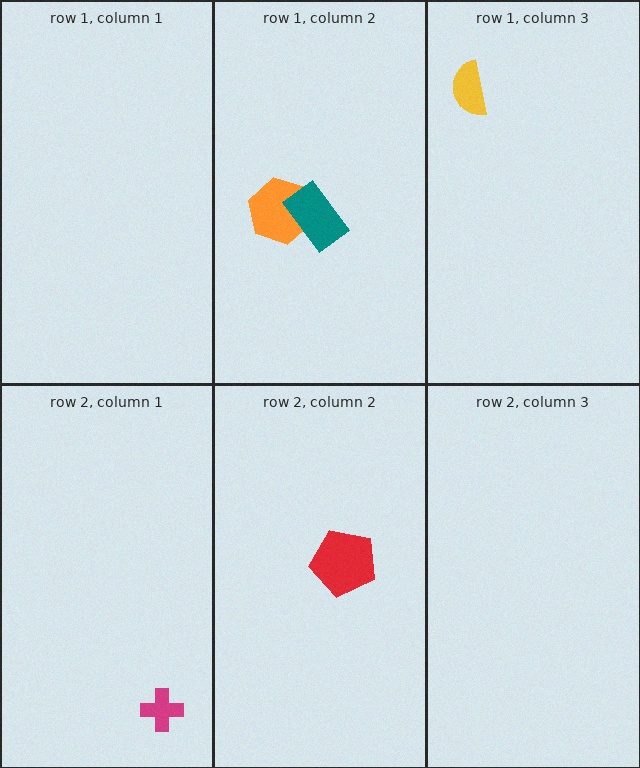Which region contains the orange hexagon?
The row 1, column 2 region.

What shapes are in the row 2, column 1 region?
The magenta cross.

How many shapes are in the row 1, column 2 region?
2.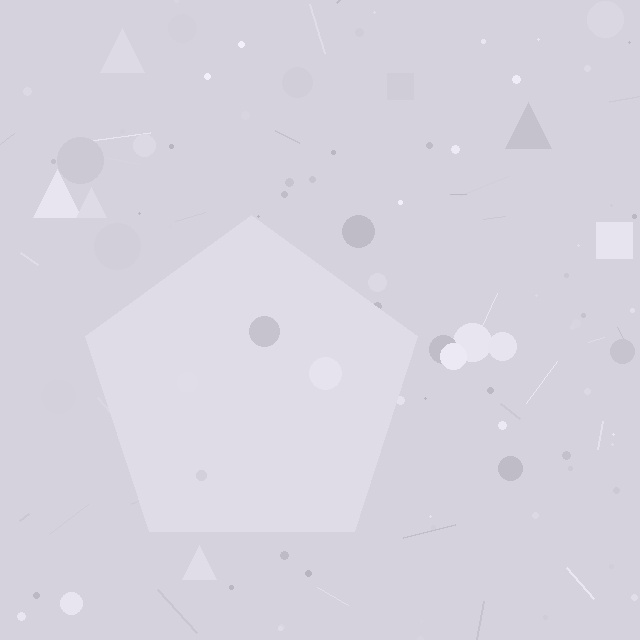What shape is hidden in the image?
A pentagon is hidden in the image.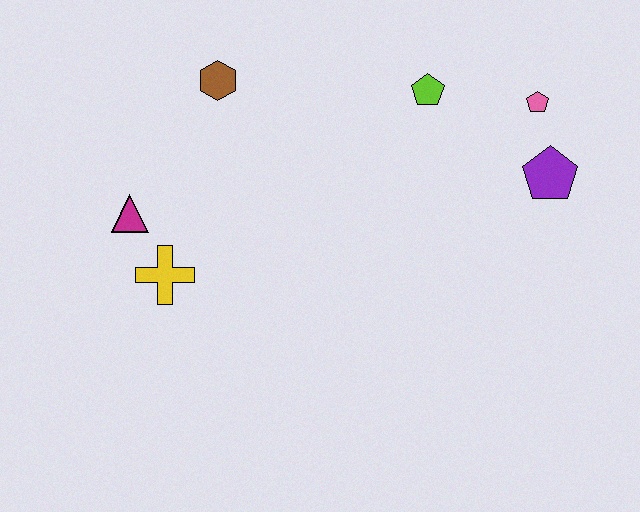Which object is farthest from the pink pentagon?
The magenta triangle is farthest from the pink pentagon.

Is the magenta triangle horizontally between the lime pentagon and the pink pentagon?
No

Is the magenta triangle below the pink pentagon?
Yes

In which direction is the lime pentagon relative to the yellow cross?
The lime pentagon is to the right of the yellow cross.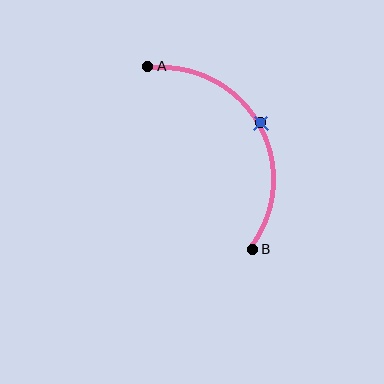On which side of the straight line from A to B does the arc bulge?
The arc bulges to the right of the straight line connecting A and B.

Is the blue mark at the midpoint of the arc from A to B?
Yes. The blue mark lies on the arc at equal arc-length from both A and B — it is the arc midpoint.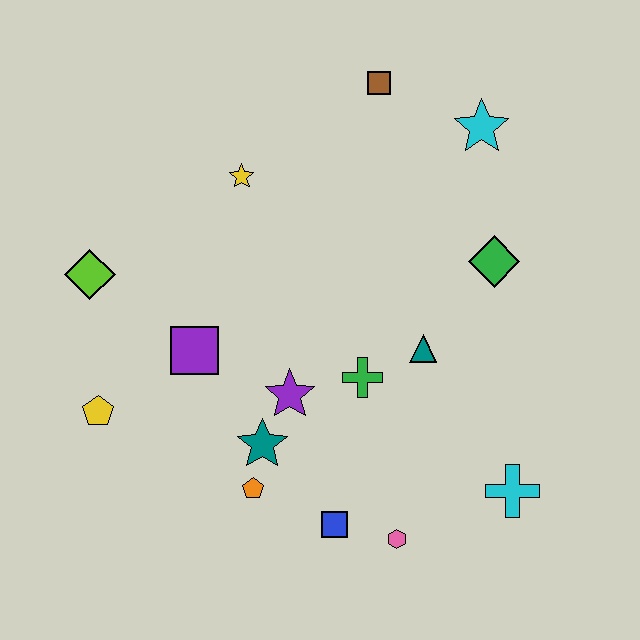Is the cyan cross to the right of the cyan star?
Yes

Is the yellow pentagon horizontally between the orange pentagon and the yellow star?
No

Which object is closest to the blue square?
The pink hexagon is closest to the blue square.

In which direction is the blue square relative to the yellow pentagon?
The blue square is to the right of the yellow pentagon.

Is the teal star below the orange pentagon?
No